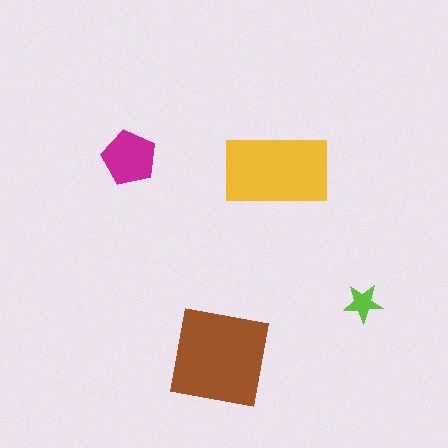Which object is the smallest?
The lime star.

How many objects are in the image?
There are 4 objects in the image.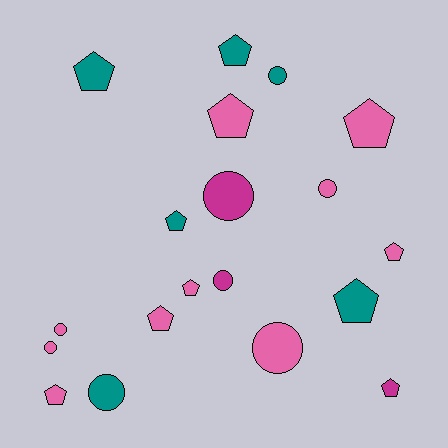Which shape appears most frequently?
Pentagon, with 11 objects.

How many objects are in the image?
There are 19 objects.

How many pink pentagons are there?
There are 6 pink pentagons.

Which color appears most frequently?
Pink, with 10 objects.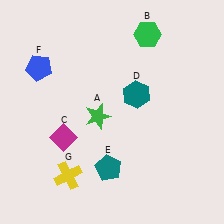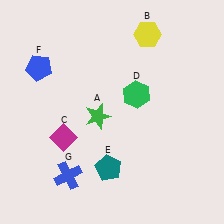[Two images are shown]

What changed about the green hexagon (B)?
In Image 1, B is green. In Image 2, it changed to yellow.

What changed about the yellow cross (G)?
In Image 1, G is yellow. In Image 2, it changed to blue.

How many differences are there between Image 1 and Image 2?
There are 3 differences between the two images.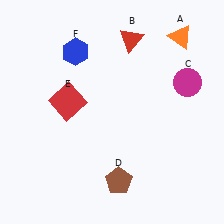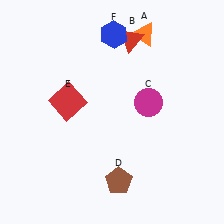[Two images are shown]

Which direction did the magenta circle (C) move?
The magenta circle (C) moved left.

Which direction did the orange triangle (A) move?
The orange triangle (A) moved left.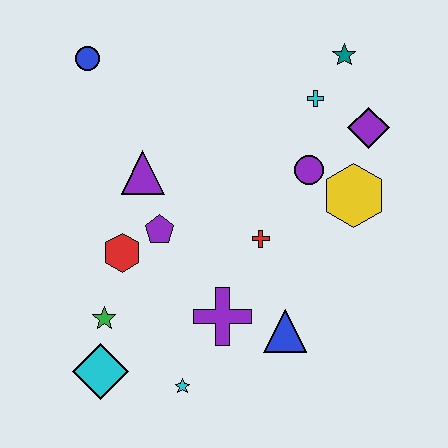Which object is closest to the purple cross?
The blue triangle is closest to the purple cross.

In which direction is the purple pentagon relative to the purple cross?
The purple pentagon is above the purple cross.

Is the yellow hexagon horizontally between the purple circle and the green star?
No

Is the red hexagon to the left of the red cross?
Yes